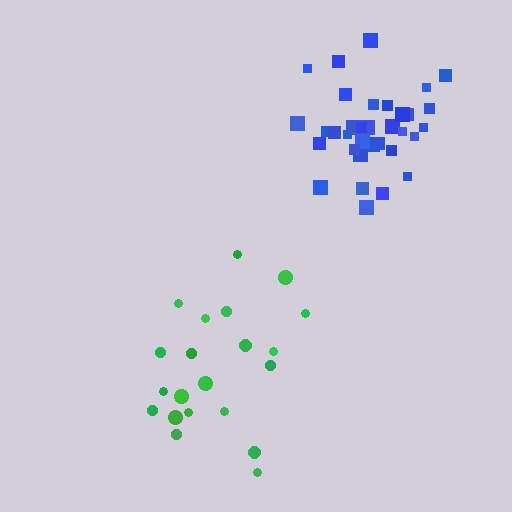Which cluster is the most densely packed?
Blue.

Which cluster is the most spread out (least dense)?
Green.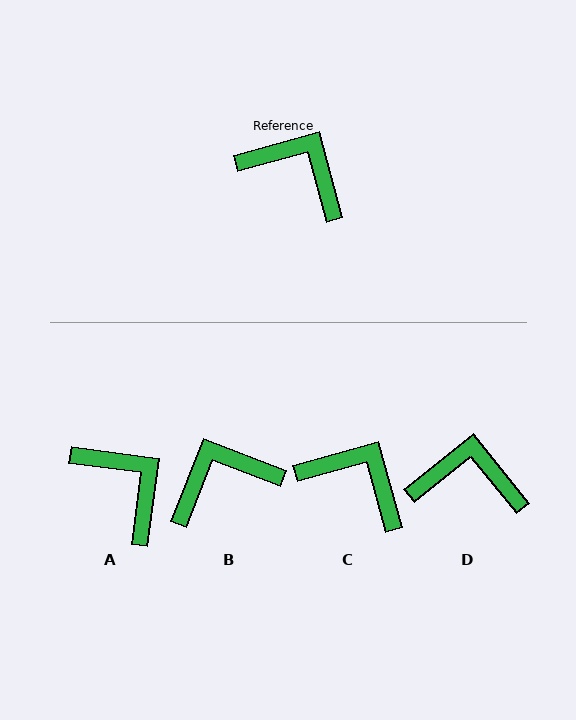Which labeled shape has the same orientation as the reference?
C.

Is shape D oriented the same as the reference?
No, it is off by about 23 degrees.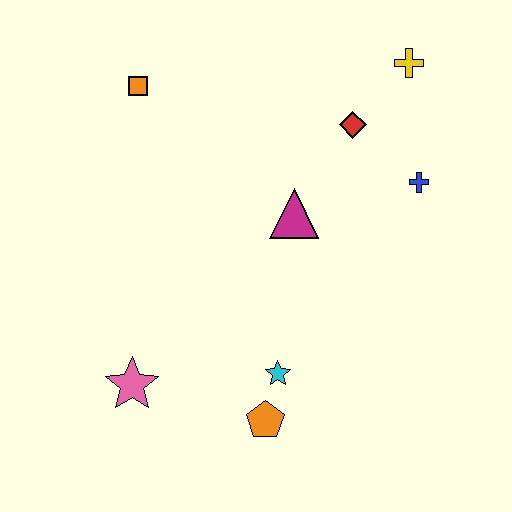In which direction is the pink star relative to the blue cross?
The pink star is to the left of the blue cross.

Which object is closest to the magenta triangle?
The red diamond is closest to the magenta triangle.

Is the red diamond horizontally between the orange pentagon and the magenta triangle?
No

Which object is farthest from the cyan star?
The yellow cross is farthest from the cyan star.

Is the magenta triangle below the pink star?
No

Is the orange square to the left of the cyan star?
Yes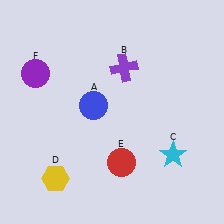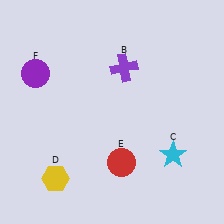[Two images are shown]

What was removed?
The blue circle (A) was removed in Image 2.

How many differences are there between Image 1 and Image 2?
There is 1 difference between the two images.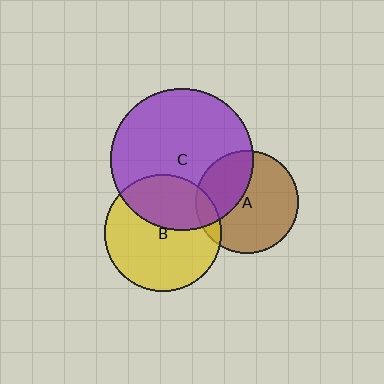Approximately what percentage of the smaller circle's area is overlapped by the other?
Approximately 35%.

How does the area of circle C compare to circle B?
Approximately 1.5 times.